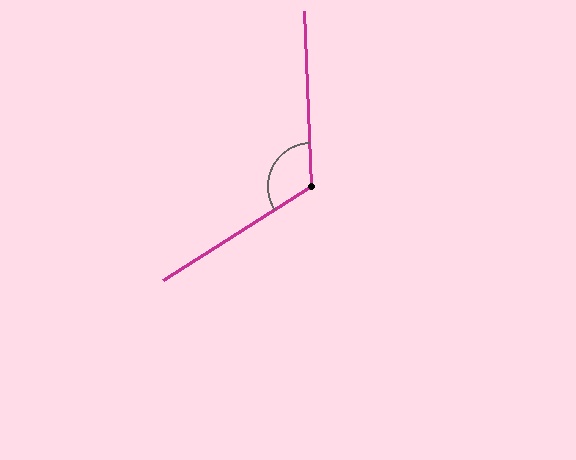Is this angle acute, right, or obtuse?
It is obtuse.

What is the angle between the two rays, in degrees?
Approximately 120 degrees.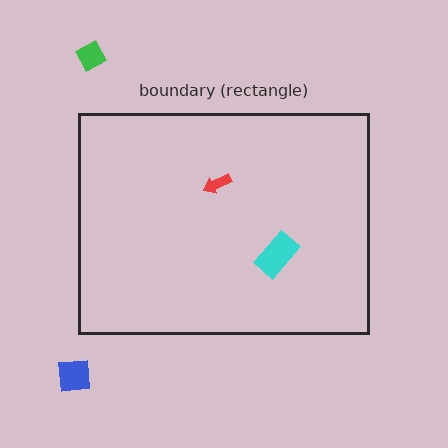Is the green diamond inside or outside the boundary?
Outside.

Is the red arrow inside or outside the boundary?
Inside.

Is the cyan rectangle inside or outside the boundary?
Inside.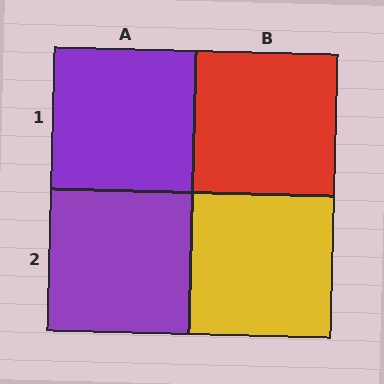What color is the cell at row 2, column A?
Purple.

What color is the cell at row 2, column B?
Yellow.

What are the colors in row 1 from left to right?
Purple, red.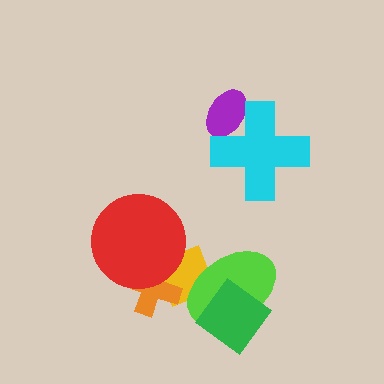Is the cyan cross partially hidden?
No, no other shape covers it.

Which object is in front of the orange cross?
The red circle is in front of the orange cross.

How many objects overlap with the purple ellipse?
1 object overlaps with the purple ellipse.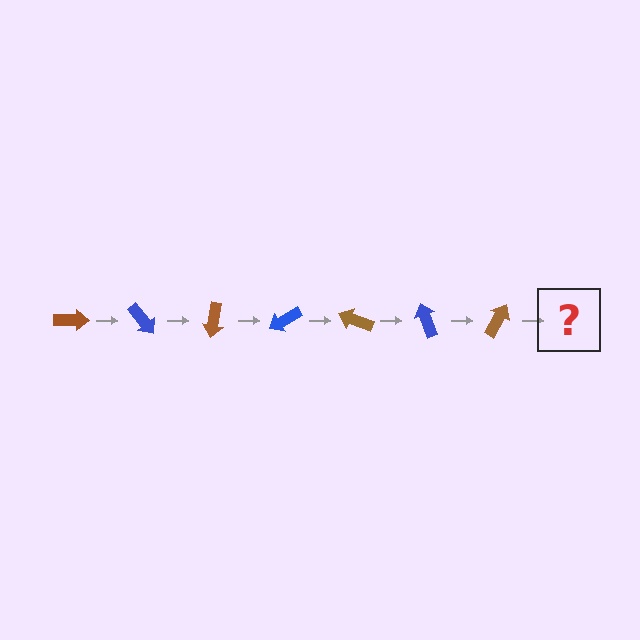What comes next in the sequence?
The next element should be a blue arrow, rotated 350 degrees from the start.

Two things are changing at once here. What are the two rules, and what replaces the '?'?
The two rules are that it rotates 50 degrees each step and the color cycles through brown and blue. The '?' should be a blue arrow, rotated 350 degrees from the start.